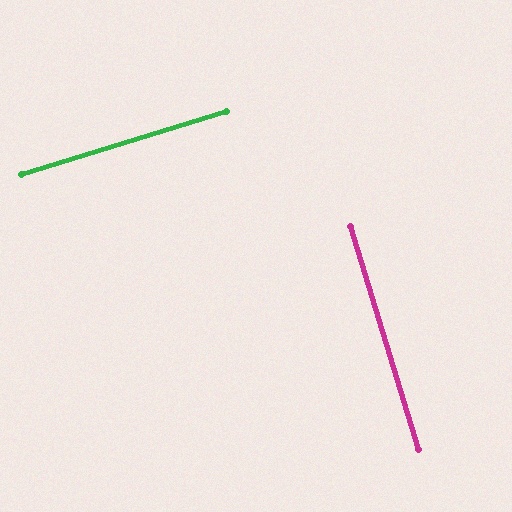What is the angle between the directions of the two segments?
Approximately 90 degrees.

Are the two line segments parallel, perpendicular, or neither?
Perpendicular — they meet at approximately 90°.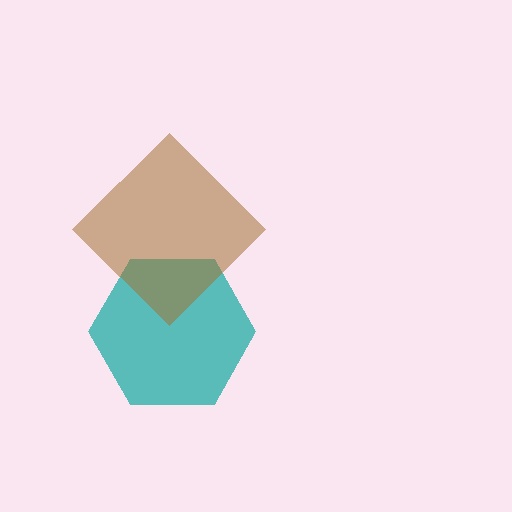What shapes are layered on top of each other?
The layered shapes are: a teal hexagon, a brown diamond.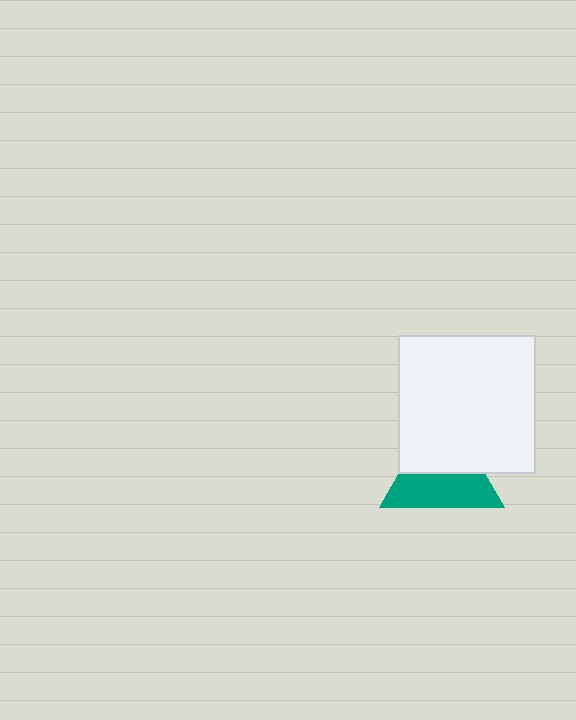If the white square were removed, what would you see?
You would see the complete teal triangle.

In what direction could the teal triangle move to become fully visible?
The teal triangle could move down. That would shift it out from behind the white square entirely.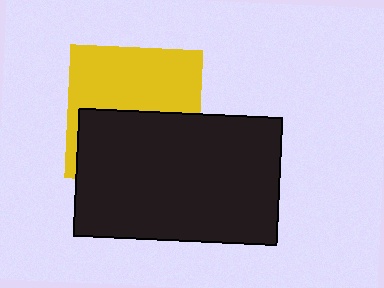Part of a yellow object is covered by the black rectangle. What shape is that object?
It is a square.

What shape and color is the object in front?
The object in front is a black rectangle.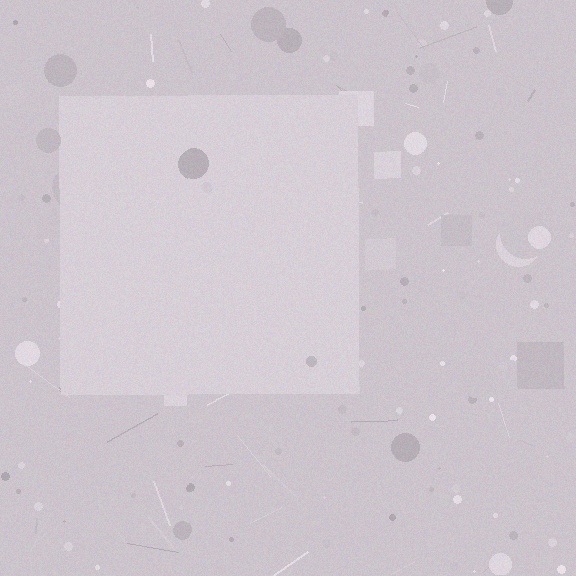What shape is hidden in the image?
A square is hidden in the image.